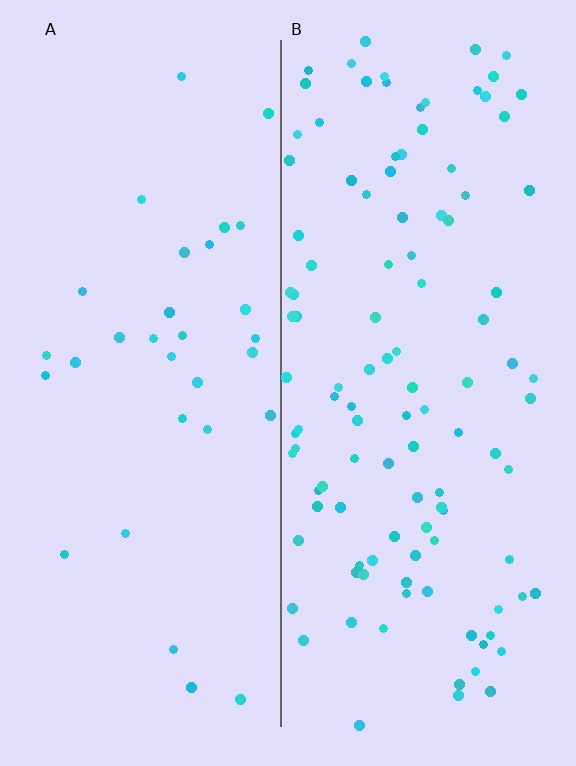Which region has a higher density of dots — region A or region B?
B (the right).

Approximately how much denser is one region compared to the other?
Approximately 3.5× — region B over region A.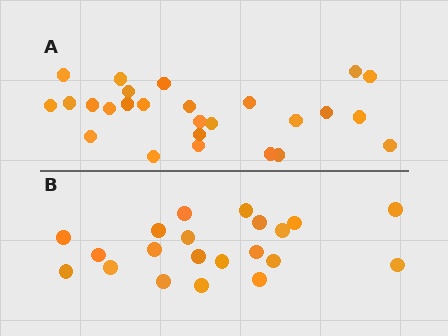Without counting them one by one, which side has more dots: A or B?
Region A (the top region) has more dots.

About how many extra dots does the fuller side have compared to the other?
Region A has about 5 more dots than region B.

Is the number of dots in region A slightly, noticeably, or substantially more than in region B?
Region A has only slightly more — the two regions are fairly close. The ratio is roughly 1.2 to 1.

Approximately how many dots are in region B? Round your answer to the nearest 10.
About 20 dots. (The exact count is 21, which rounds to 20.)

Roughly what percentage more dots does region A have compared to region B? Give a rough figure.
About 25% more.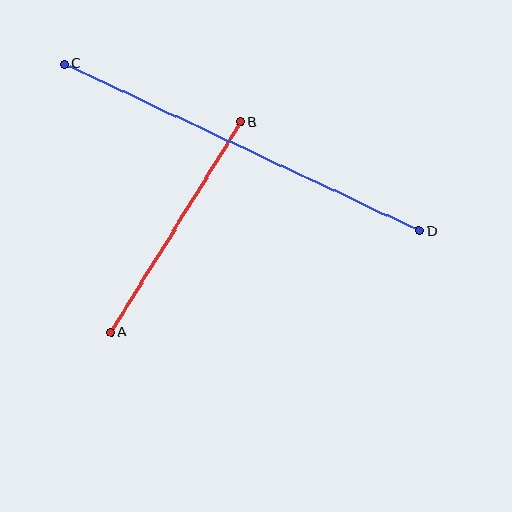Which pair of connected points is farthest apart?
Points C and D are farthest apart.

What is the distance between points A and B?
The distance is approximately 247 pixels.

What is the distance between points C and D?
The distance is approximately 392 pixels.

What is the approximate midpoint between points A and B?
The midpoint is at approximately (176, 227) pixels.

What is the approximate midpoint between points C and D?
The midpoint is at approximately (242, 147) pixels.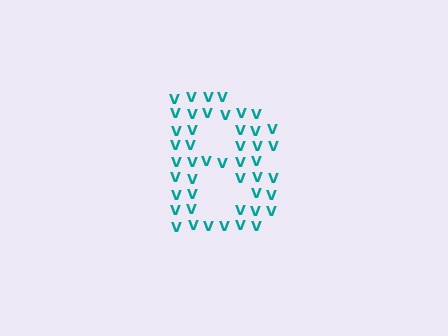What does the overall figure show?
The overall figure shows the letter B.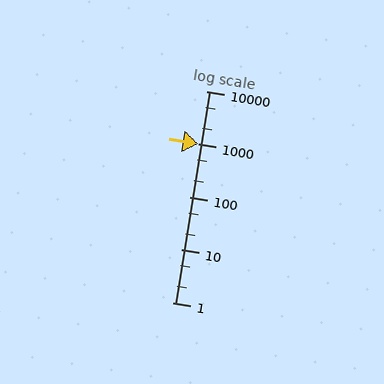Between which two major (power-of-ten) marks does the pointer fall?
The pointer is between 100 and 1000.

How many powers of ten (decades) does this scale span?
The scale spans 4 decades, from 1 to 10000.